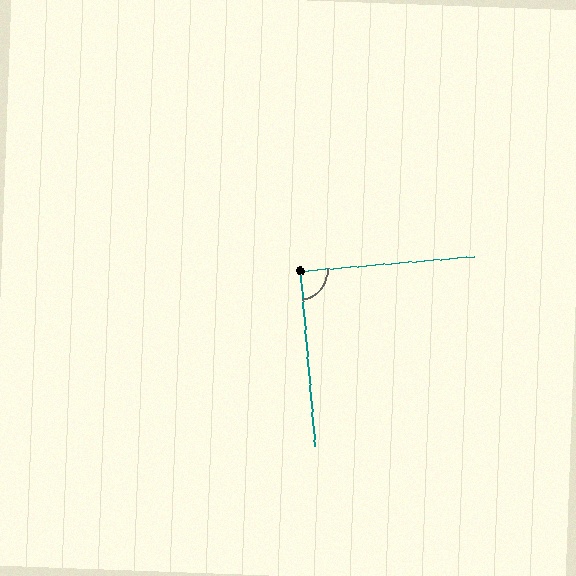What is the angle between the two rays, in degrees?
Approximately 90 degrees.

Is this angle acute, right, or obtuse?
It is approximately a right angle.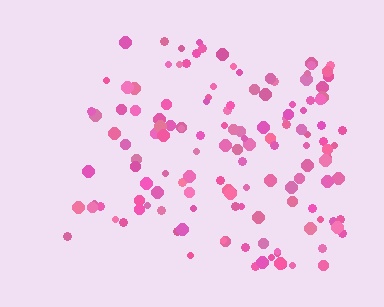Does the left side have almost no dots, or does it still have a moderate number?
Still a moderate number, just noticeably fewer than the right.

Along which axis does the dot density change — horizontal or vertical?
Horizontal.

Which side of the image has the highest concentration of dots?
The right.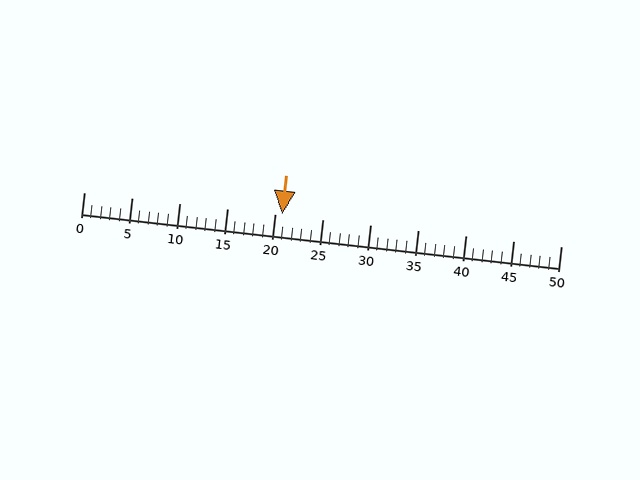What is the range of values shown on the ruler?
The ruler shows values from 0 to 50.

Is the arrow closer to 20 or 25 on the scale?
The arrow is closer to 20.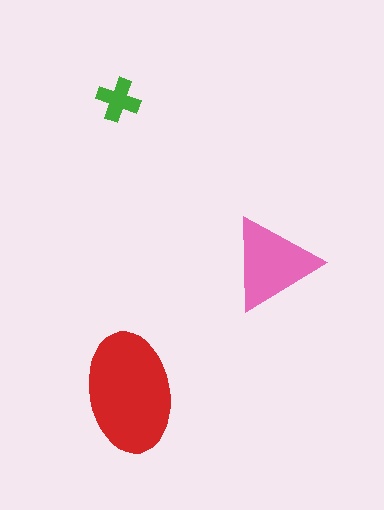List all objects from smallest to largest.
The green cross, the pink triangle, the red ellipse.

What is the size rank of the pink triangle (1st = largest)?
2nd.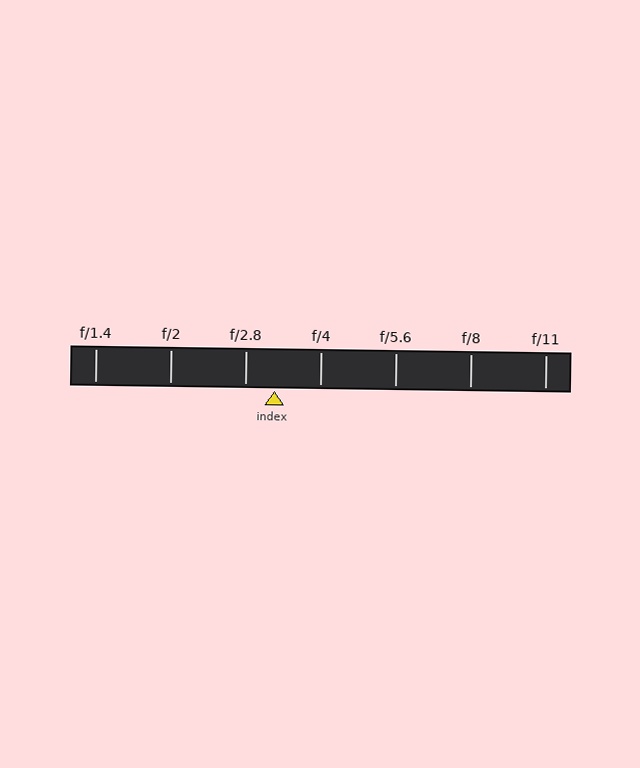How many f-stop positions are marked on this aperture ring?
There are 7 f-stop positions marked.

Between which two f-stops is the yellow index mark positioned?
The index mark is between f/2.8 and f/4.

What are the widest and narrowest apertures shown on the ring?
The widest aperture shown is f/1.4 and the narrowest is f/11.